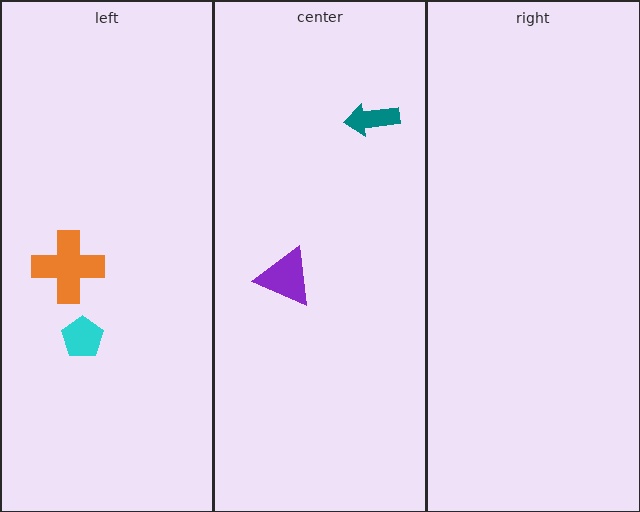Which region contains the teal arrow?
The center region.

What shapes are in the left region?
The orange cross, the cyan pentagon.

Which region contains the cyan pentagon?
The left region.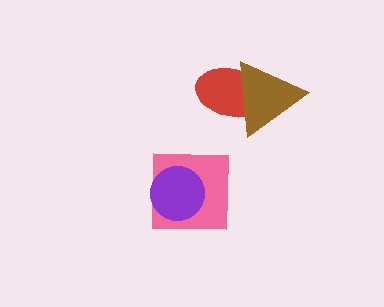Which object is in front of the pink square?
The purple circle is in front of the pink square.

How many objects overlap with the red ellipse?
1 object overlaps with the red ellipse.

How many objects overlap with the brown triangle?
1 object overlaps with the brown triangle.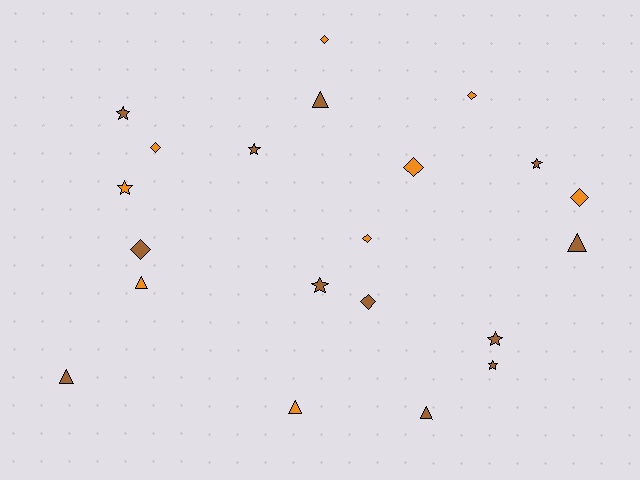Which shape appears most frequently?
Diamond, with 8 objects.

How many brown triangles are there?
There are 4 brown triangles.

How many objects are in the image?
There are 21 objects.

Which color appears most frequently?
Brown, with 12 objects.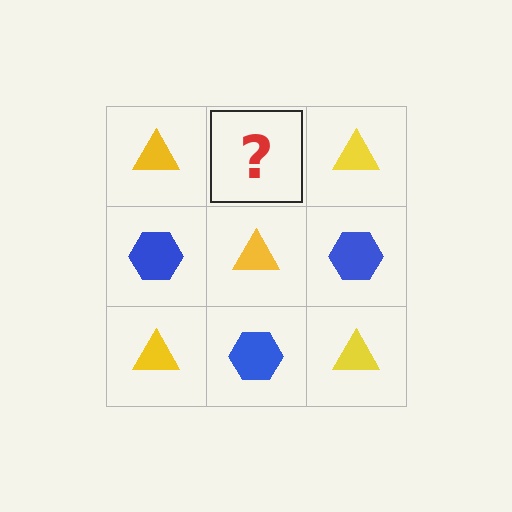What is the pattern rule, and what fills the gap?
The rule is that it alternates yellow triangle and blue hexagon in a checkerboard pattern. The gap should be filled with a blue hexagon.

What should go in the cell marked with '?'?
The missing cell should contain a blue hexagon.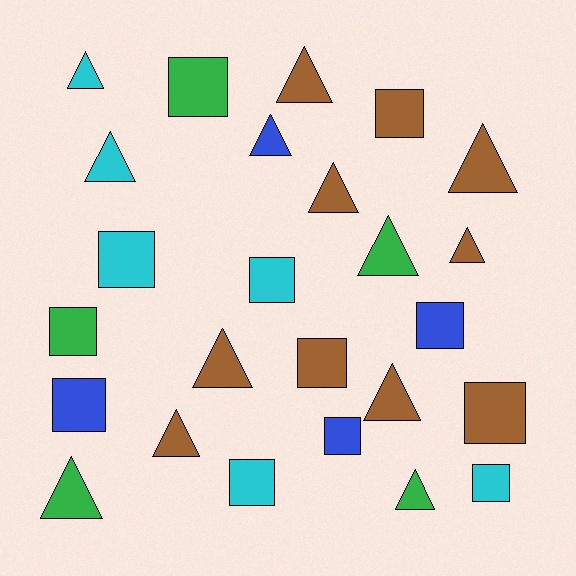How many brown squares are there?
There are 3 brown squares.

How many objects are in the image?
There are 25 objects.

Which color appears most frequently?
Brown, with 10 objects.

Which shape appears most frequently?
Triangle, with 13 objects.